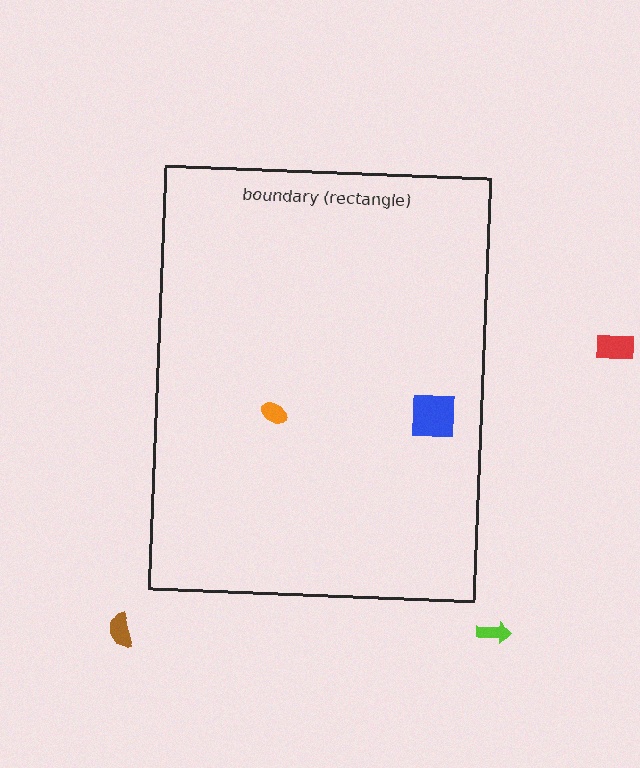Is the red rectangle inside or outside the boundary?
Outside.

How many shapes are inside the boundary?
2 inside, 3 outside.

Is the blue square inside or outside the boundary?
Inside.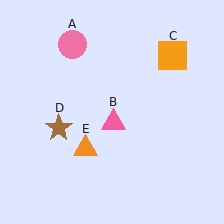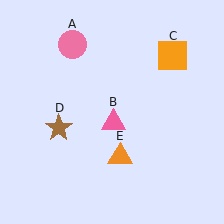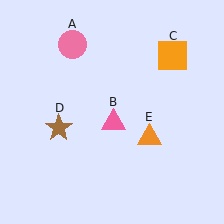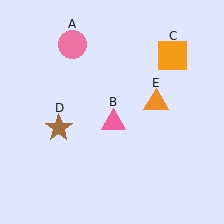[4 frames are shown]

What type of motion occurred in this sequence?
The orange triangle (object E) rotated counterclockwise around the center of the scene.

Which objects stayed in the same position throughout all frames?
Pink circle (object A) and pink triangle (object B) and orange square (object C) and brown star (object D) remained stationary.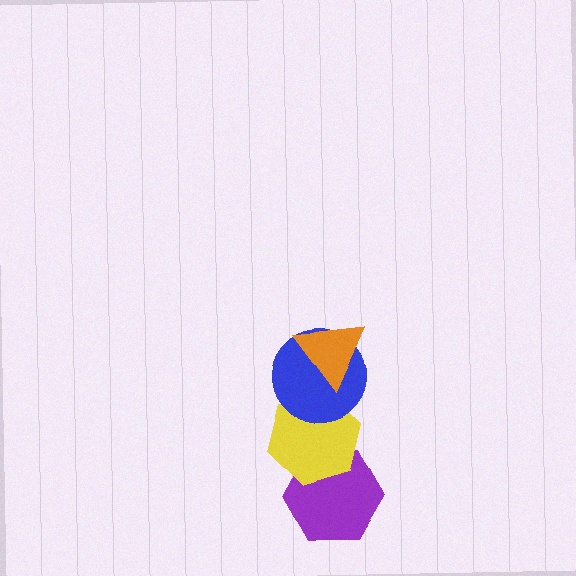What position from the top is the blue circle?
The blue circle is 2nd from the top.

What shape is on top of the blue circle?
The orange triangle is on top of the blue circle.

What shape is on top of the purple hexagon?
The yellow hexagon is on top of the purple hexagon.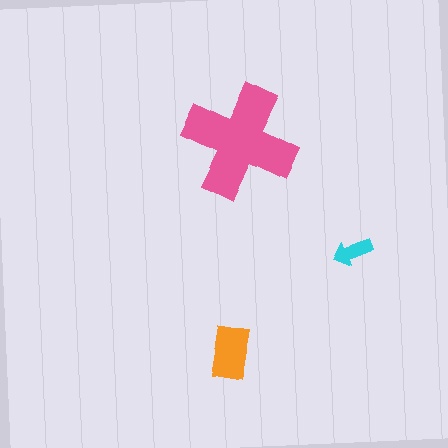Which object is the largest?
The pink cross.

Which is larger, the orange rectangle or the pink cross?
The pink cross.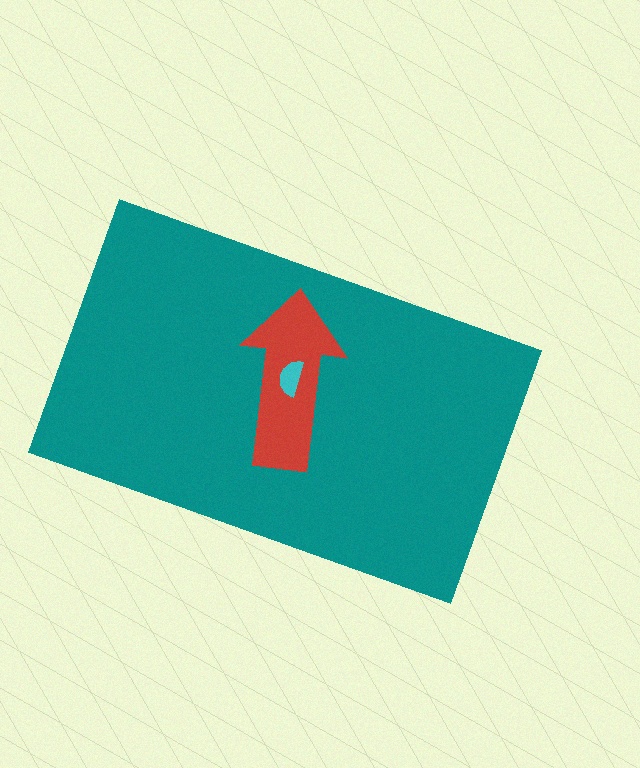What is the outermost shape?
The teal rectangle.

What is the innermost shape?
The cyan semicircle.